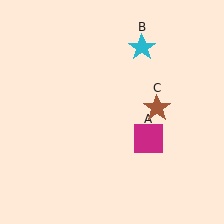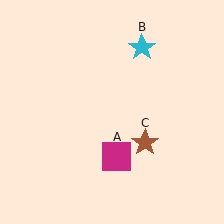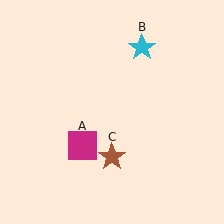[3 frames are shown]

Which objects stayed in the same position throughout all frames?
Cyan star (object B) remained stationary.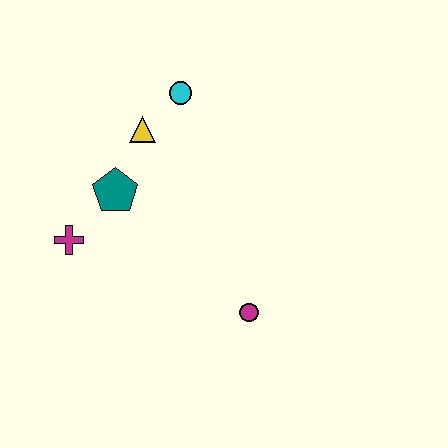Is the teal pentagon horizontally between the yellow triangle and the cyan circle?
No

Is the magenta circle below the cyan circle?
Yes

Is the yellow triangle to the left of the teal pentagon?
No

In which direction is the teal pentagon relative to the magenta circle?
The teal pentagon is to the left of the magenta circle.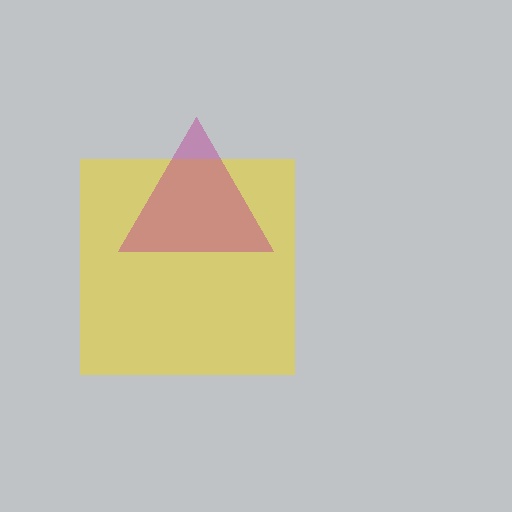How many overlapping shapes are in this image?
There are 2 overlapping shapes in the image.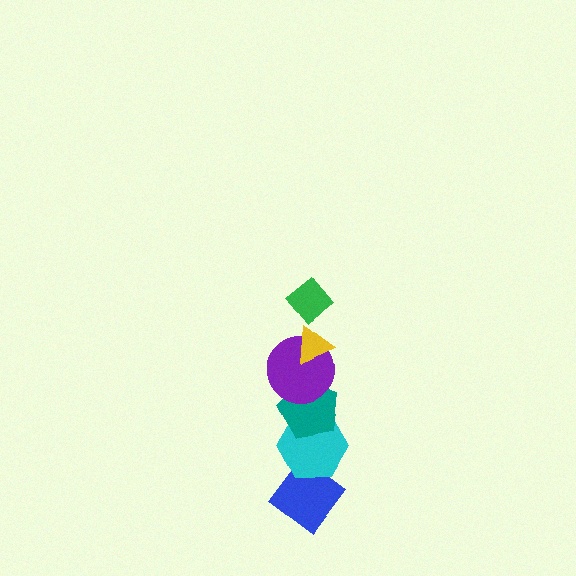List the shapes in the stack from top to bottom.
From top to bottom: the green diamond, the yellow triangle, the purple circle, the teal pentagon, the cyan hexagon, the blue diamond.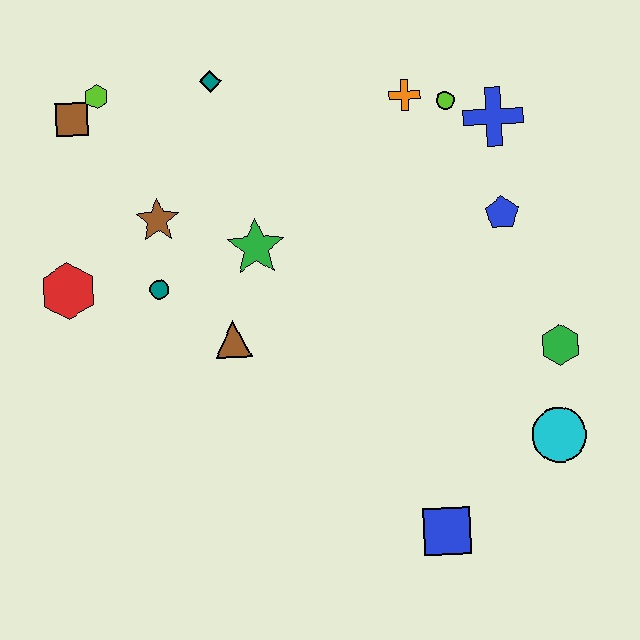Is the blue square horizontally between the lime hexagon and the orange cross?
No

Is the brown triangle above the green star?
No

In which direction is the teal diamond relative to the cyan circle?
The teal diamond is above the cyan circle.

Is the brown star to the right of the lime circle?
No